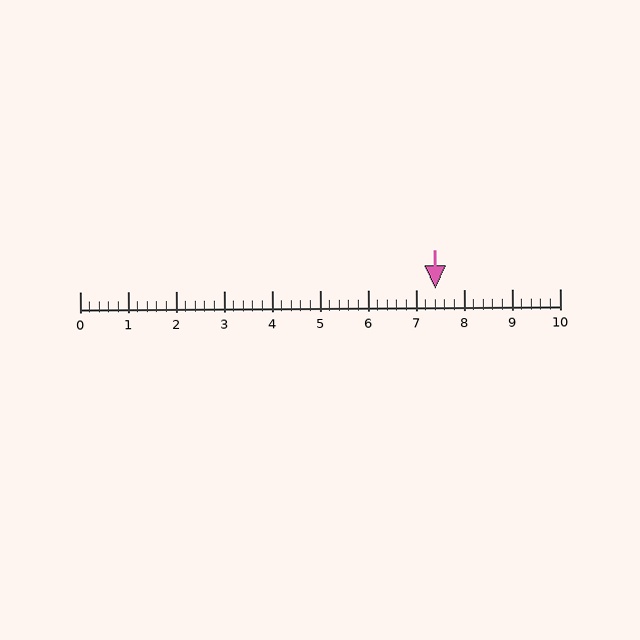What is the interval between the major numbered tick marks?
The major tick marks are spaced 1 units apart.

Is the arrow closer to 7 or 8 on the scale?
The arrow is closer to 7.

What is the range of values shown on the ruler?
The ruler shows values from 0 to 10.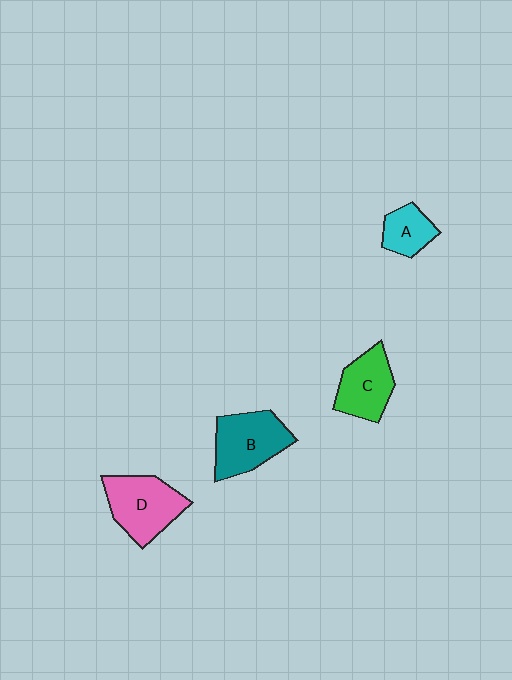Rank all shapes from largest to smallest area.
From largest to smallest: D (pink), B (teal), C (green), A (cyan).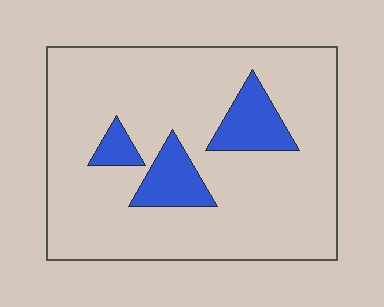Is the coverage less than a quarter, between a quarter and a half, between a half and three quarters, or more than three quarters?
Less than a quarter.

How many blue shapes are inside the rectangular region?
3.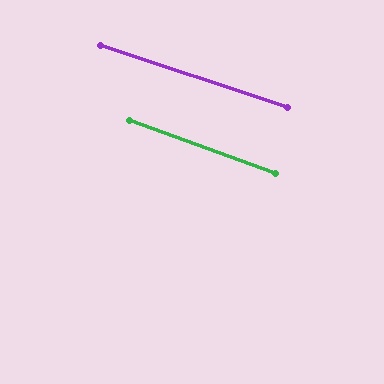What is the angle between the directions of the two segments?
Approximately 2 degrees.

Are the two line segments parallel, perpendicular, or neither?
Parallel — their directions differ by only 1.5°.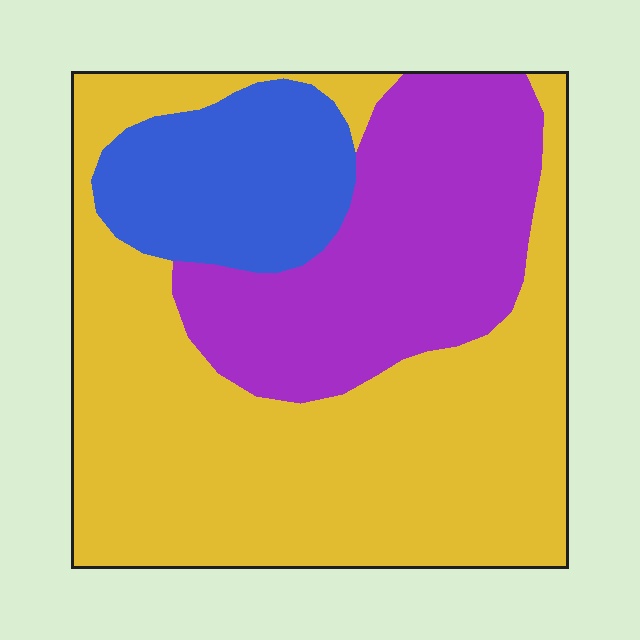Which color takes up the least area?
Blue, at roughly 15%.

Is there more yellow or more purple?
Yellow.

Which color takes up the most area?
Yellow, at roughly 55%.